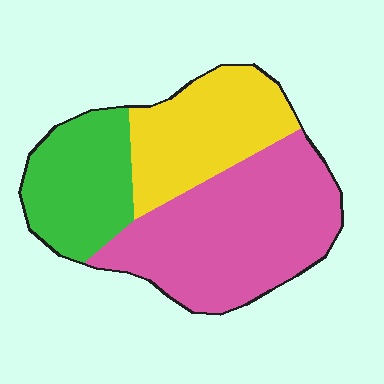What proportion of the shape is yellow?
Yellow takes up about one quarter (1/4) of the shape.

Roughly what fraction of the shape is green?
Green covers roughly 25% of the shape.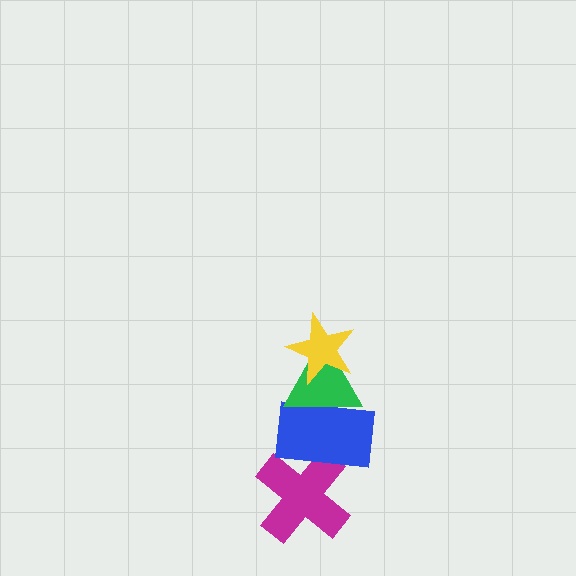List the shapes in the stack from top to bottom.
From top to bottom: the yellow star, the green triangle, the blue rectangle, the magenta cross.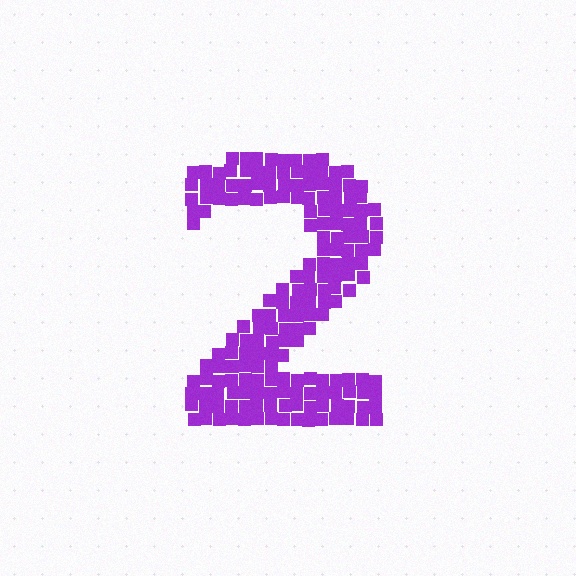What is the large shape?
The large shape is the digit 2.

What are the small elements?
The small elements are squares.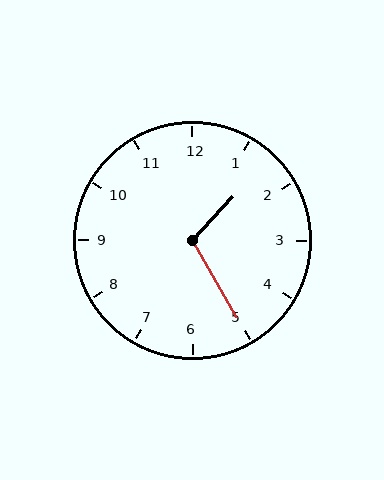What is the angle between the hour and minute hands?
Approximately 108 degrees.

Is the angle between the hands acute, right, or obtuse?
It is obtuse.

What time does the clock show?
1:25.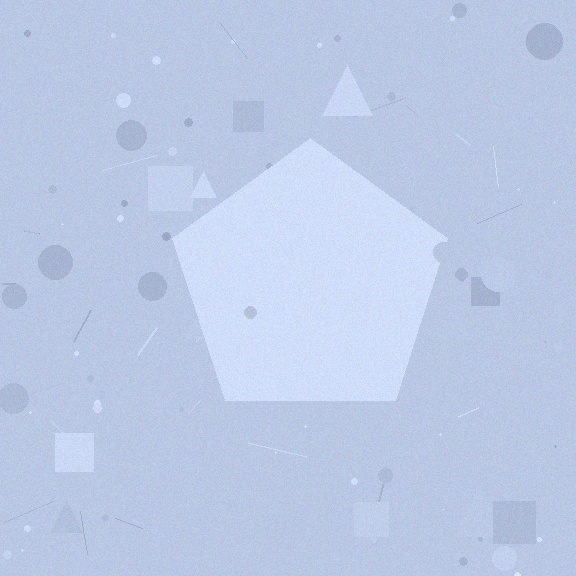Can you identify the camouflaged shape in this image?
The camouflaged shape is a pentagon.